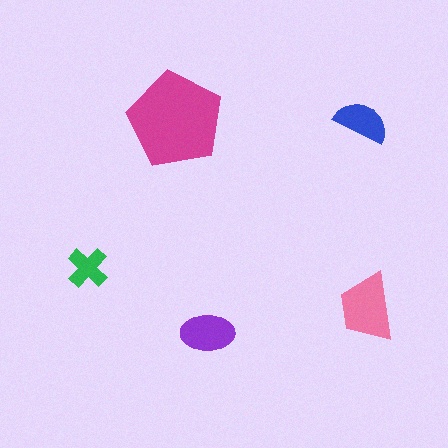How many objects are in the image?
There are 5 objects in the image.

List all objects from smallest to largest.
The green cross, the blue semicircle, the purple ellipse, the pink trapezoid, the magenta pentagon.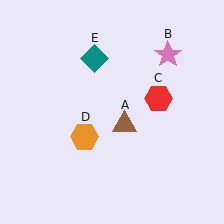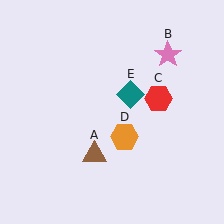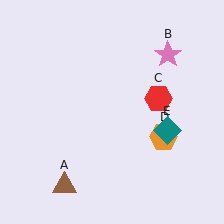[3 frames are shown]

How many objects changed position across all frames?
3 objects changed position: brown triangle (object A), orange hexagon (object D), teal diamond (object E).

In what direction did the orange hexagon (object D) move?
The orange hexagon (object D) moved right.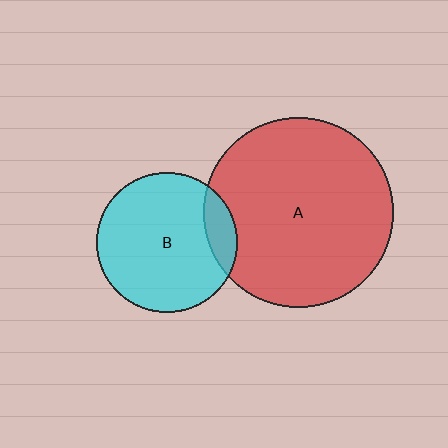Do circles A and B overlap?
Yes.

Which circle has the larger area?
Circle A (red).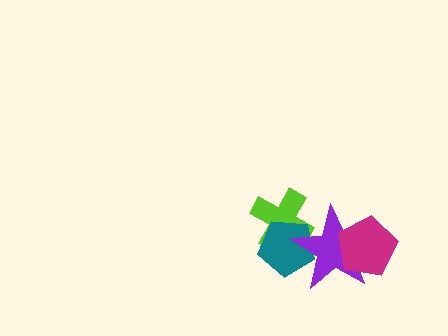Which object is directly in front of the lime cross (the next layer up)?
The teal pentagon is directly in front of the lime cross.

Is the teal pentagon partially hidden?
Yes, it is partially covered by another shape.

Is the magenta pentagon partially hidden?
No, no other shape covers it.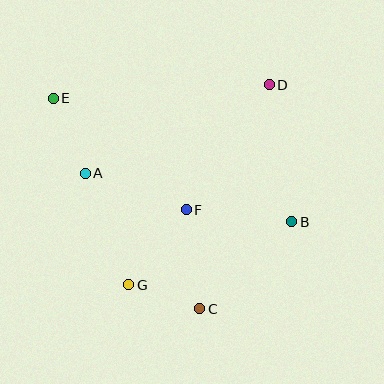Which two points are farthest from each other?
Points B and E are farthest from each other.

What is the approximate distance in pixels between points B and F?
The distance between B and F is approximately 106 pixels.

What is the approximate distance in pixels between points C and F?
The distance between C and F is approximately 100 pixels.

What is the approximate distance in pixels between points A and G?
The distance between A and G is approximately 120 pixels.